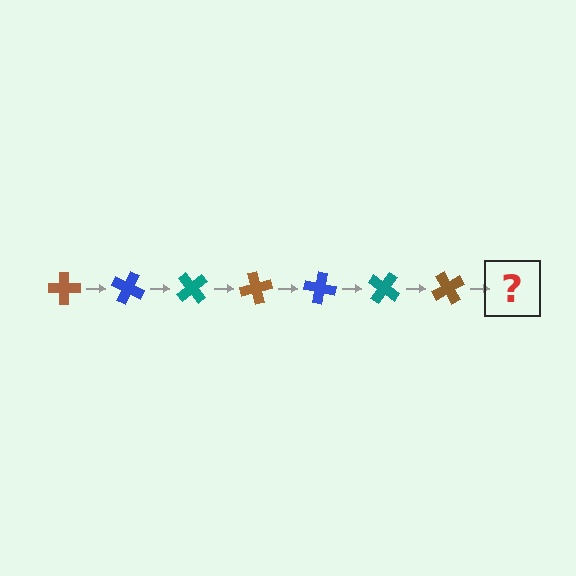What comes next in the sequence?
The next element should be a blue cross, rotated 175 degrees from the start.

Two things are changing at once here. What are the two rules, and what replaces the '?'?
The two rules are that it rotates 25 degrees each step and the color cycles through brown, blue, and teal. The '?' should be a blue cross, rotated 175 degrees from the start.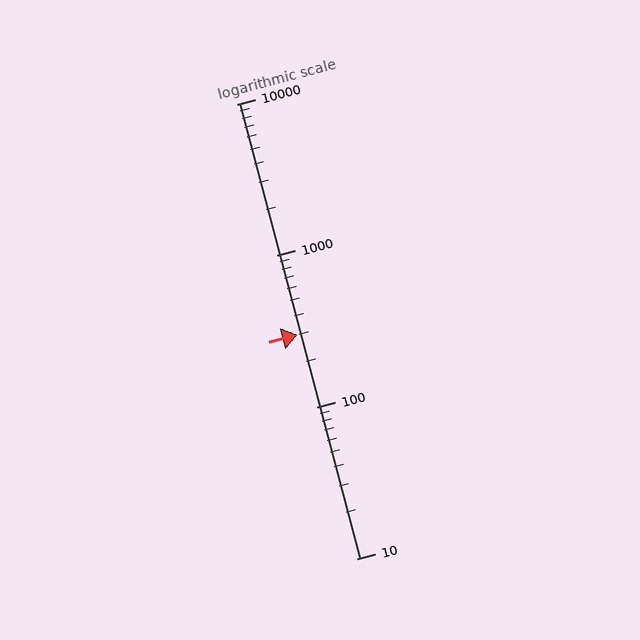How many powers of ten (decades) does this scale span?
The scale spans 3 decades, from 10 to 10000.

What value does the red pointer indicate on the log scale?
The pointer indicates approximately 300.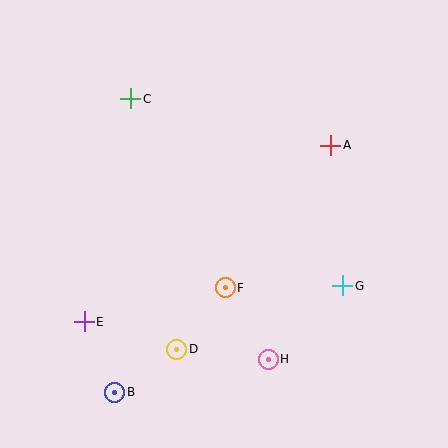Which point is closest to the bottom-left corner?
Point B is closest to the bottom-left corner.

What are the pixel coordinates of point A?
Point A is at (331, 145).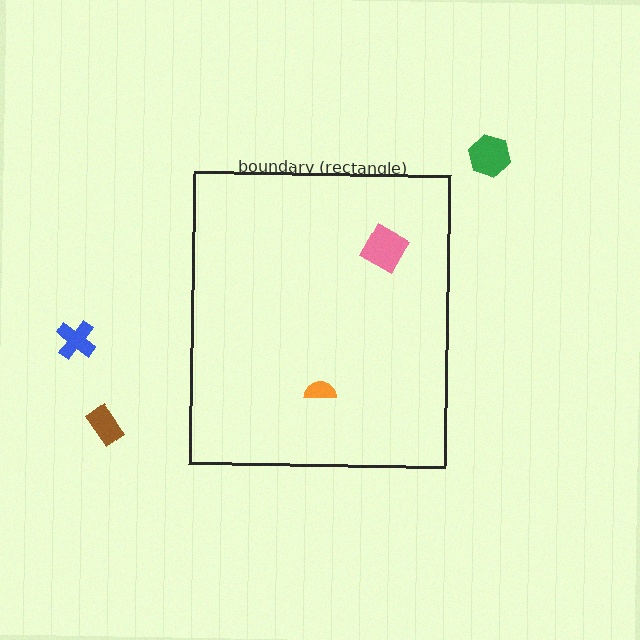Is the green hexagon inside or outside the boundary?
Outside.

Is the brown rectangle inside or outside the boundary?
Outside.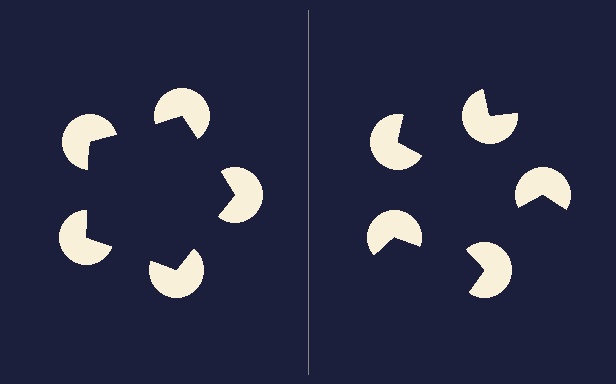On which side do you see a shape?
An illusory pentagon appears on the left side. On the right side the wedge cuts are rotated, so no coherent shape forms.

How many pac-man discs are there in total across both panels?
10 — 5 on each side.